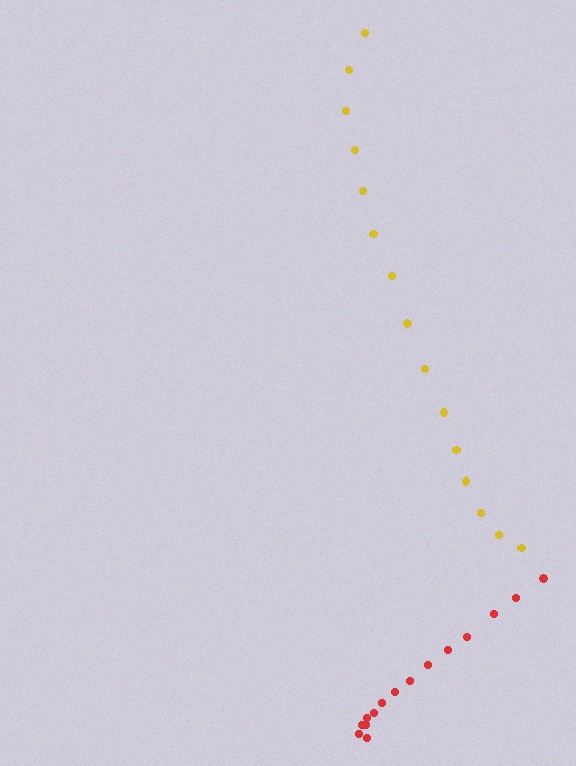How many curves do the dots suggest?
There are 2 distinct paths.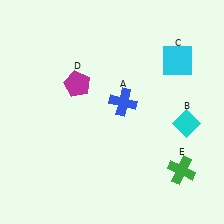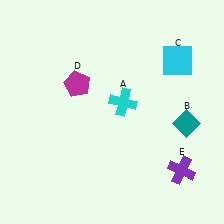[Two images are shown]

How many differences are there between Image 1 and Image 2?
There are 3 differences between the two images.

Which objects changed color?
A changed from blue to cyan. B changed from cyan to teal. E changed from green to purple.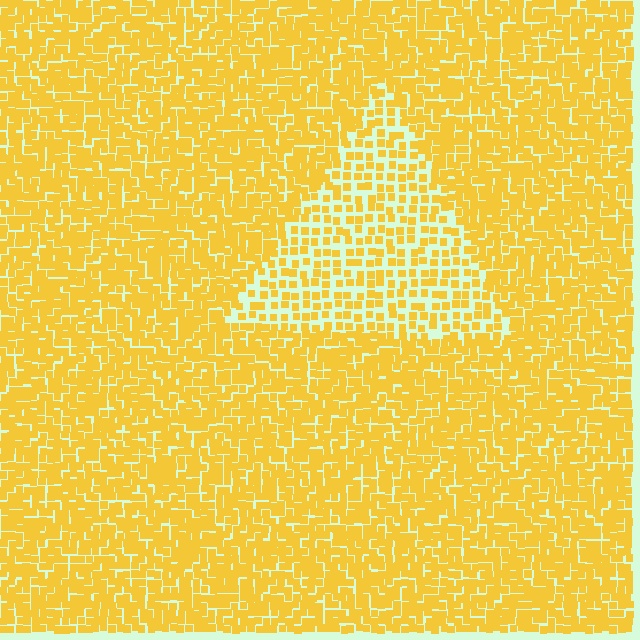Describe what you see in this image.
The image contains small yellow elements arranged at two different densities. A triangle-shaped region is visible where the elements are less densely packed than the surrounding area.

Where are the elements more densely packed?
The elements are more densely packed outside the triangle boundary.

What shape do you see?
I see a triangle.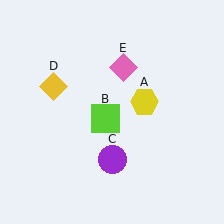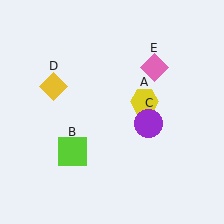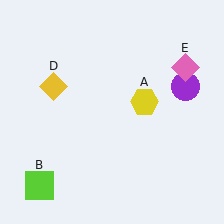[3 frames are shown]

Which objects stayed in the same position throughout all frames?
Yellow hexagon (object A) and yellow diamond (object D) remained stationary.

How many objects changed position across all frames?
3 objects changed position: lime square (object B), purple circle (object C), pink diamond (object E).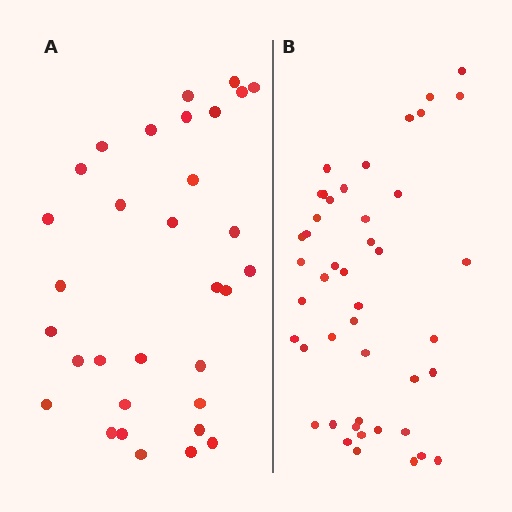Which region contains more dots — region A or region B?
Region B (the right region) has more dots.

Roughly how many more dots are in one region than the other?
Region B has approximately 15 more dots than region A.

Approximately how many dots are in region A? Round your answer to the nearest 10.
About 30 dots. (The exact count is 32, which rounds to 30.)